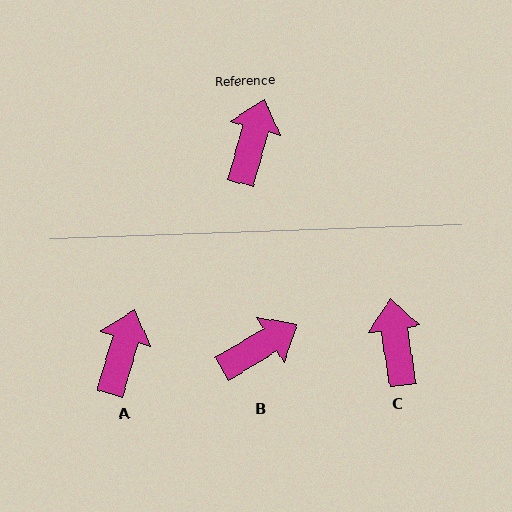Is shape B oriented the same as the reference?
No, it is off by about 43 degrees.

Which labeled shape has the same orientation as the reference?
A.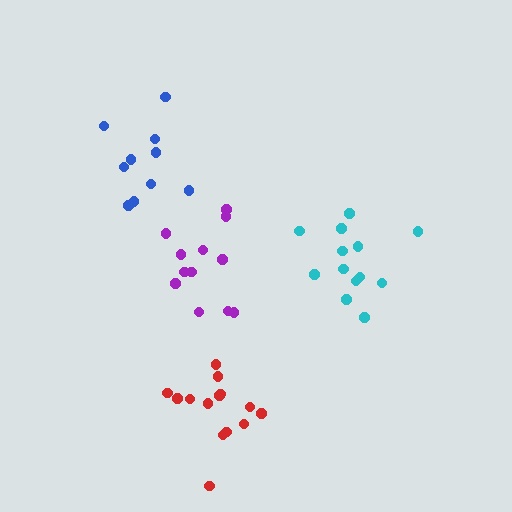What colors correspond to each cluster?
The clusters are colored: red, blue, purple, cyan.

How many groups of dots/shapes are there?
There are 4 groups.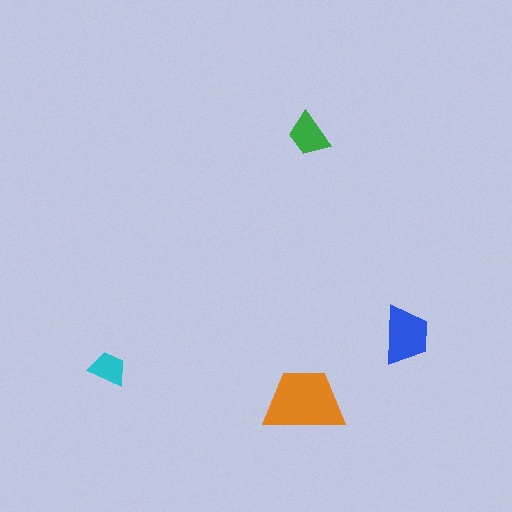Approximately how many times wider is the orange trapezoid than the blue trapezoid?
About 1.5 times wider.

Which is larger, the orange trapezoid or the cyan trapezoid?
The orange one.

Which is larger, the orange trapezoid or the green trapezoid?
The orange one.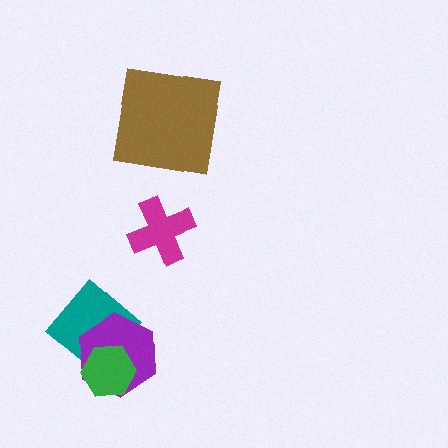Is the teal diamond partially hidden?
Yes, it is partially covered by another shape.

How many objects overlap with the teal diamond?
2 objects overlap with the teal diamond.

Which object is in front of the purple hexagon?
The green hexagon is in front of the purple hexagon.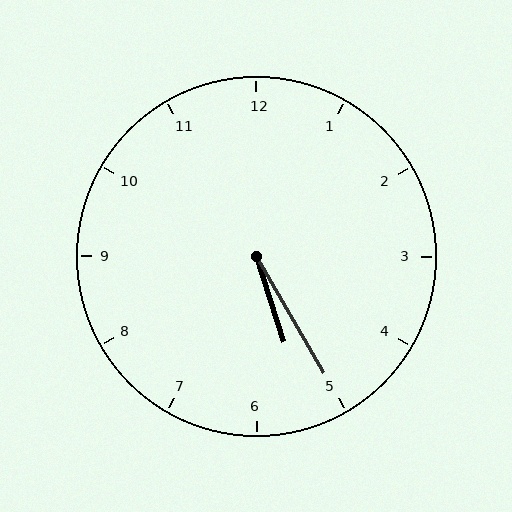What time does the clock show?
5:25.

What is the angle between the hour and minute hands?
Approximately 12 degrees.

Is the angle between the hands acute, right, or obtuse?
It is acute.